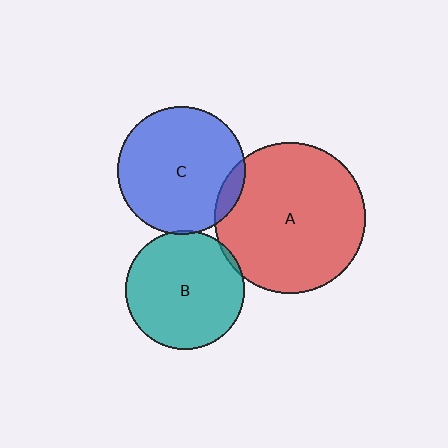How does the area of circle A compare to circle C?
Approximately 1.4 times.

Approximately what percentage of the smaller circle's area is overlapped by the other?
Approximately 5%.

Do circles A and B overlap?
Yes.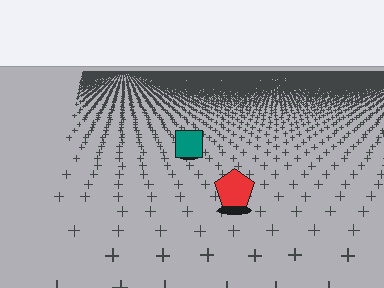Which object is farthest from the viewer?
The teal square is farthest from the viewer. It appears smaller and the ground texture around it is denser.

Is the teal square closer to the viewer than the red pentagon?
No. The red pentagon is closer — you can tell from the texture gradient: the ground texture is coarser near it.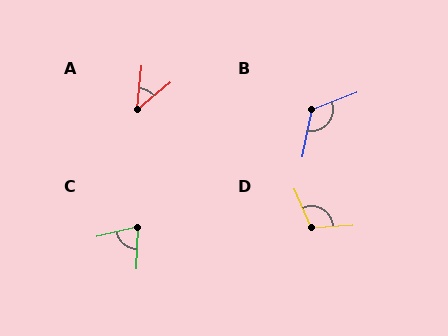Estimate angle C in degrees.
Approximately 76 degrees.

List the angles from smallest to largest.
A (45°), C (76°), D (110°), B (123°).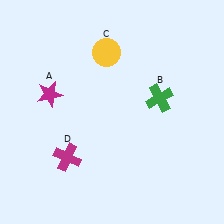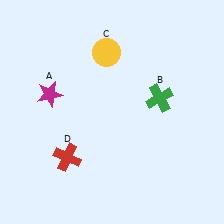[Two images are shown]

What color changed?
The cross (D) changed from magenta in Image 1 to red in Image 2.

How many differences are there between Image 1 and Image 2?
There is 1 difference between the two images.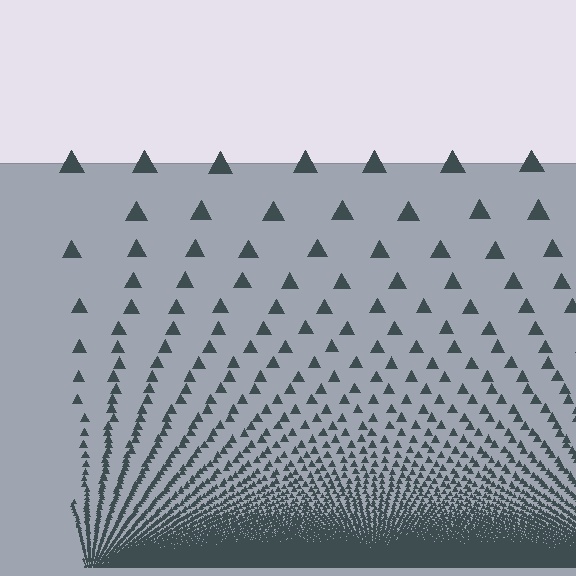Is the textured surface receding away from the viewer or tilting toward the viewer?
The surface appears to tilt toward the viewer. Texture elements get larger and sparser toward the top.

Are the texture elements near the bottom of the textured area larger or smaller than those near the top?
Smaller. The gradient is inverted — elements near the bottom are smaller and denser.